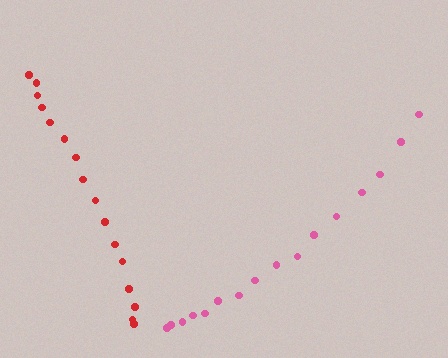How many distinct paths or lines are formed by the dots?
There are 2 distinct paths.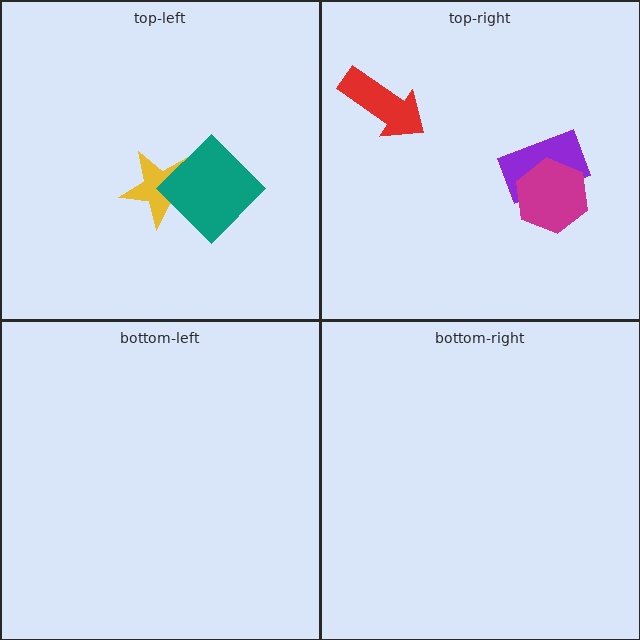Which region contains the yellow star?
The top-left region.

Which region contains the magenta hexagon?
The top-right region.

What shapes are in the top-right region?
The red arrow, the purple rectangle, the magenta hexagon.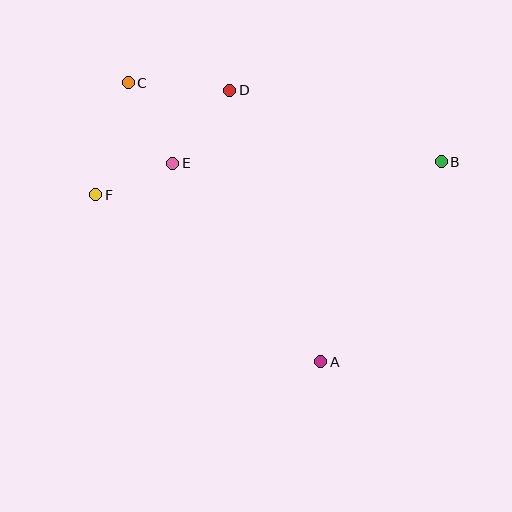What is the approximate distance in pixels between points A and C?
The distance between A and C is approximately 339 pixels.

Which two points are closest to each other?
Points E and F are closest to each other.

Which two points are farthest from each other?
Points B and F are farthest from each other.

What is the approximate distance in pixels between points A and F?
The distance between A and F is approximately 280 pixels.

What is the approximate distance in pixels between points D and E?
The distance between D and E is approximately 92 pixels.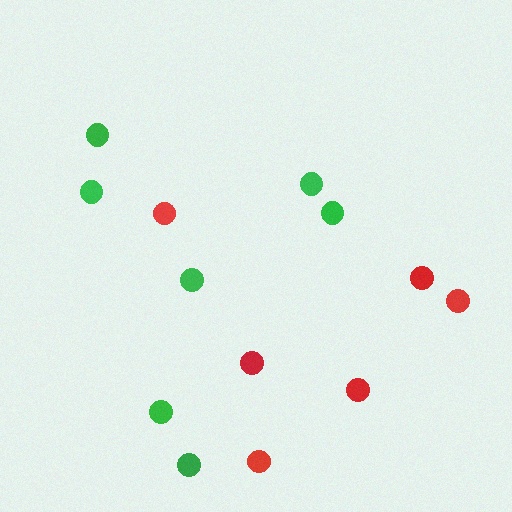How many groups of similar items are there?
There are 2 groups: one group of green circles (7) and one group of red circles (6).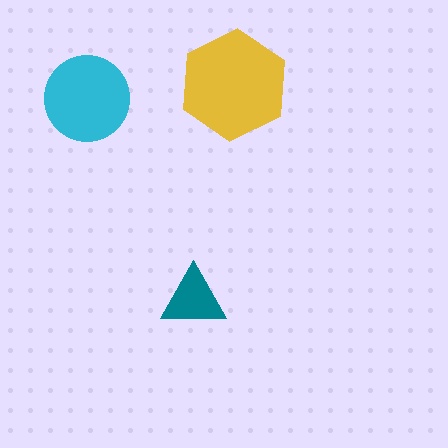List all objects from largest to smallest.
The yellow hexagon, the cyan circle, the teal triangle.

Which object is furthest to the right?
The yellow hexagon is rightmost.